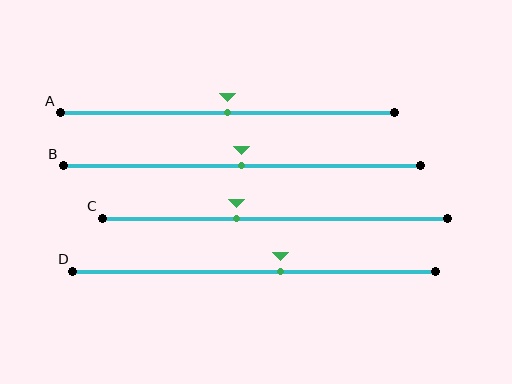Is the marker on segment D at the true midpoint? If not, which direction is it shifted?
No, the marker on segment D is shifted to the right by about 7% of the segment length.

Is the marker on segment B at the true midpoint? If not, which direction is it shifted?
Yes, the marker on segment B is at the true midpoint.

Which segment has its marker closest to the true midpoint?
Segment A has its marker closest to the true midpoint.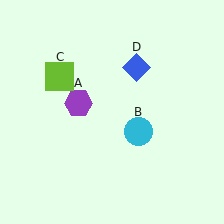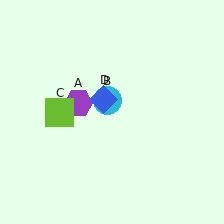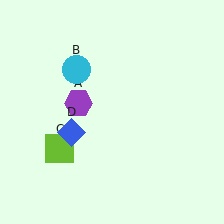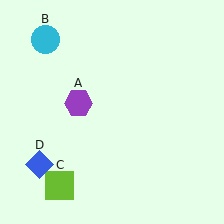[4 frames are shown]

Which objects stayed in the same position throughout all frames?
Purple hexagon (object A) remained stationary.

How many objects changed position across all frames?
3 objects changed position: cyan circle (object B), lime square (object C), blue diamond (object D).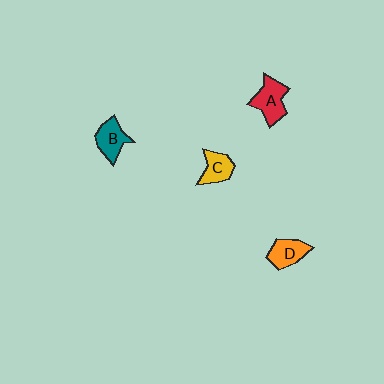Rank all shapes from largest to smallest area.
From largest to smallest: A (red), B (teal), D (orange), C (yellow).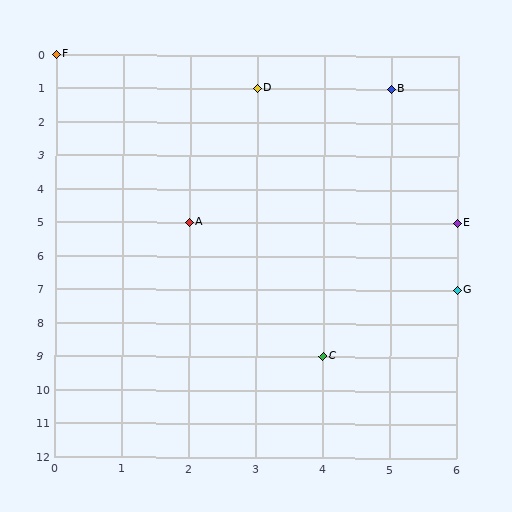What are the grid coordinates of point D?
Point D is at grid coordinates (3, 1).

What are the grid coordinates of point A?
Point A is at grid coordinates (2, 5).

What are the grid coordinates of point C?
Point C is at grid coordinates (4, 9).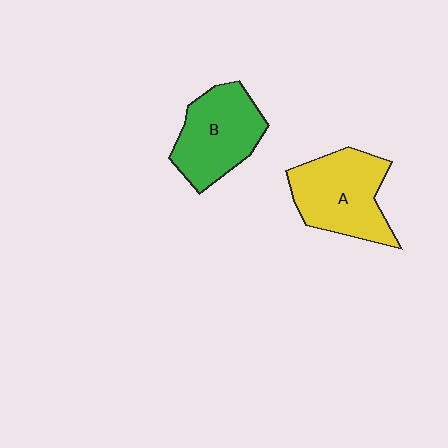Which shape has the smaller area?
Shape B (green).